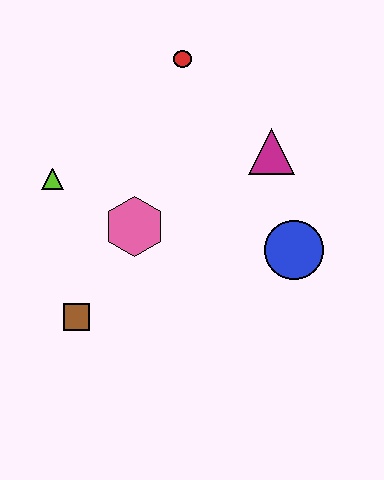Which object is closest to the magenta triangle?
The blue circle is closest to the magenta triangle.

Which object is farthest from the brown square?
The red circle is farthest from the brown square.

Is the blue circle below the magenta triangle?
Yes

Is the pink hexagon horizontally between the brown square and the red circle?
Yes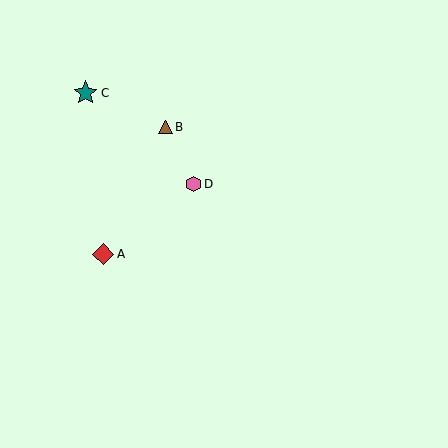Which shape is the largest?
The teal star (labeled C) is the largest.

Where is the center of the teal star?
The center of the teal star is at (86, 93).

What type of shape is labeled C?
Shape C is a teal star.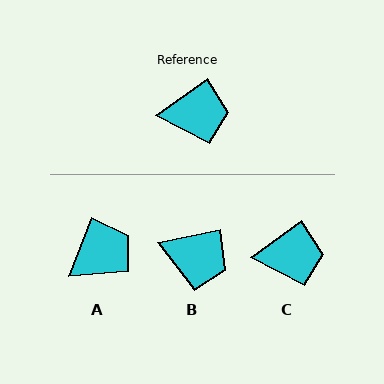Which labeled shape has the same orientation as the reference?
C.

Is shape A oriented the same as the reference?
No, it is off by about 32 degrees.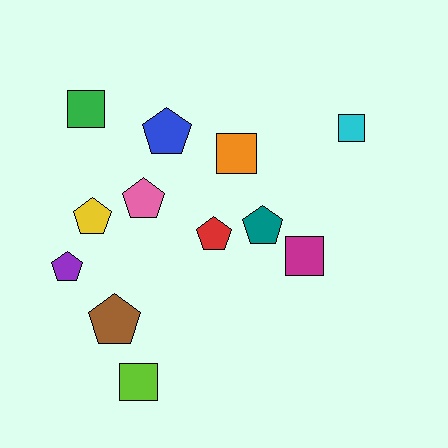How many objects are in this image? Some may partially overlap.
There are 12 objects.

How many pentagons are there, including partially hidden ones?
There are 7 pentagons.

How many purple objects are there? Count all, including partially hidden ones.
There is 1 purple object.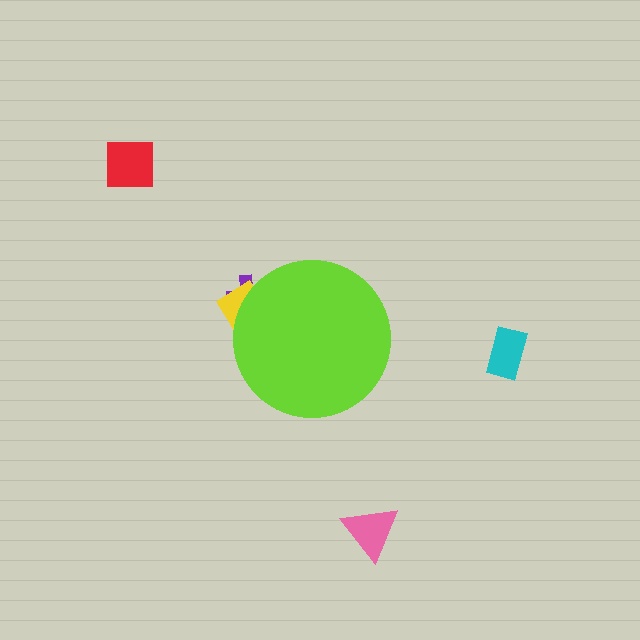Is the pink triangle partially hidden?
No, the pink triangle is fully visible.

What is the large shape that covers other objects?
A lime circle.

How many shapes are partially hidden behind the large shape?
2 shapes are partially hidden.